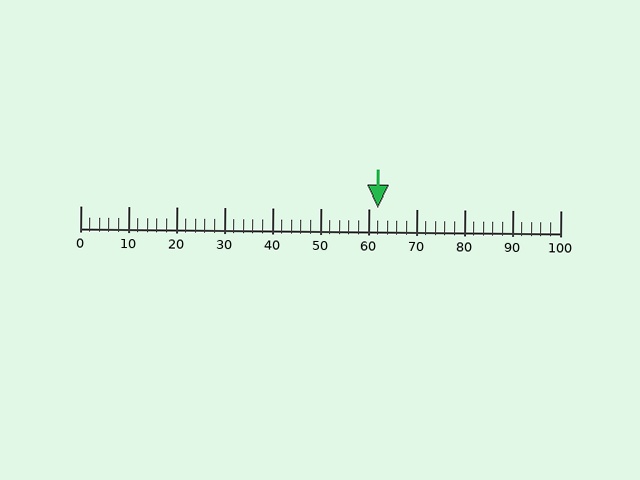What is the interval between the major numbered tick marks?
The major tick marks are spaced 10 units apart.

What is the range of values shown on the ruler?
The ruler shows values from 0 to 100.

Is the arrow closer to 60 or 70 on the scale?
The arrow is closer to 60.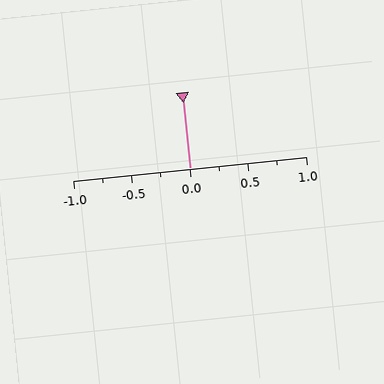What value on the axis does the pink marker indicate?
The marker indicates approximately 0.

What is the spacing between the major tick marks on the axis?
The major ticks are spaced 0.5 apart.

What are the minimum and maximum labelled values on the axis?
The axis runs from -1.0 to 1.0.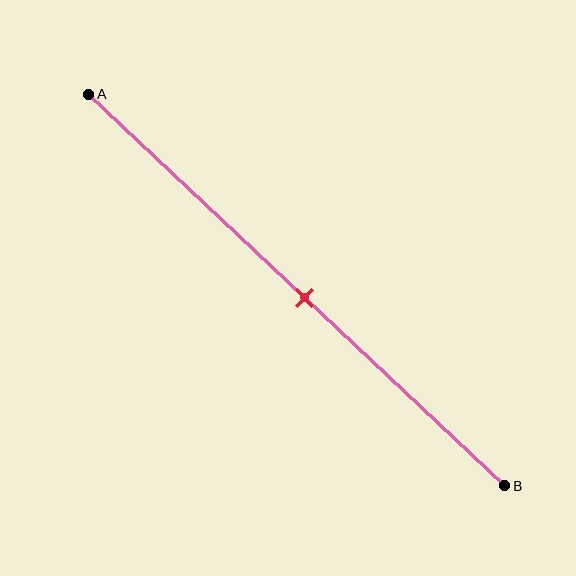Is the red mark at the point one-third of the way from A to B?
No, the mark is at about 50% from A, not at the 33% one-third point.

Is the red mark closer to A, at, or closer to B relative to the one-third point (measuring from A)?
The red mark is closer to point B than the one-third point of segment AB.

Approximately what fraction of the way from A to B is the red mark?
The red mark is approximately 50% of the way from A to B.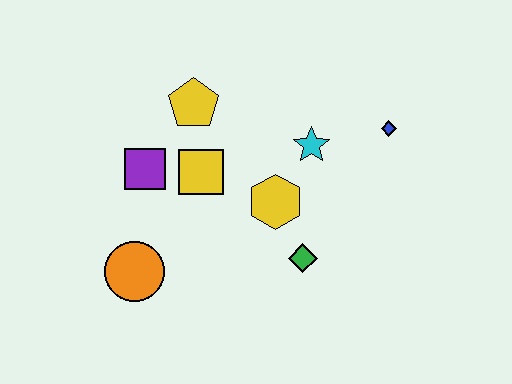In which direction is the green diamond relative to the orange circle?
The green diamond is to the right of the orange circle.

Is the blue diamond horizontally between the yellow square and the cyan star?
No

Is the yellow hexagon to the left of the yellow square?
No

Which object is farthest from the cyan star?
The orange circle is farthest from the cyan star.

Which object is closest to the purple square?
The yellow square is closest to the purple square.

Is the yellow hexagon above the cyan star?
No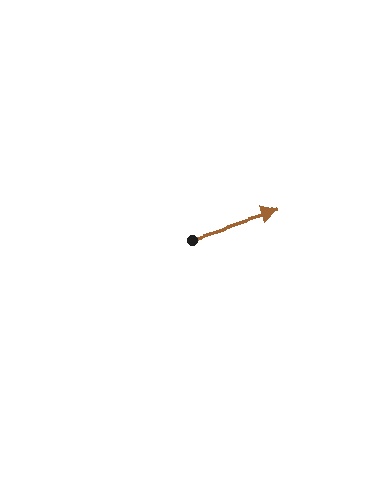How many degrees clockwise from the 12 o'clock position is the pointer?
Approximately 72 degrees.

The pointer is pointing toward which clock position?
Roughly 2 o'clock.